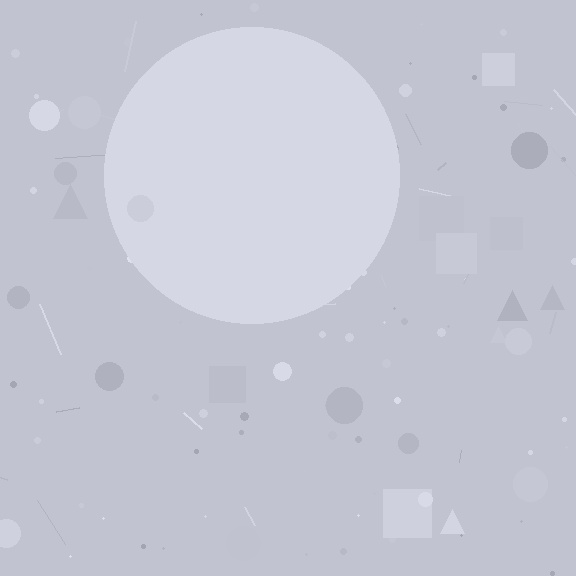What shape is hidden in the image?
A circle is hidden in the image.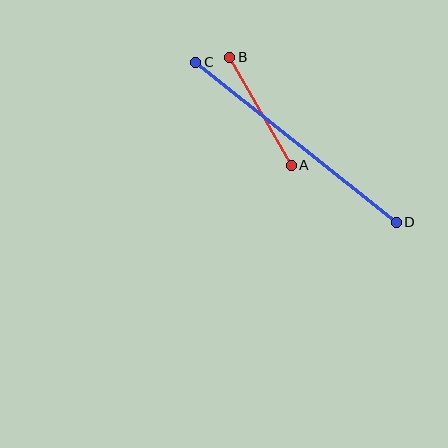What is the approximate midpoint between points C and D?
The midpoint is at approximately (296, 142) pixels.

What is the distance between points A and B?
The distance is approximately 124 pixels.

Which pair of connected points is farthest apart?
Points C and D are farthest apart.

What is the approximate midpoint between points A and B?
The midpoint is at approximately (260, 111) pixels.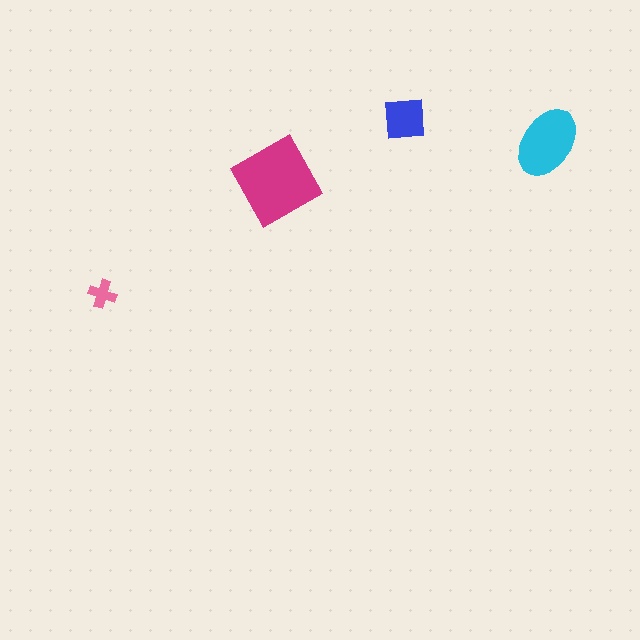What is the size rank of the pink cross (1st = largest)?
4th.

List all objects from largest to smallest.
The magenta square, the cyan ellipse, the blue square, the pink cross.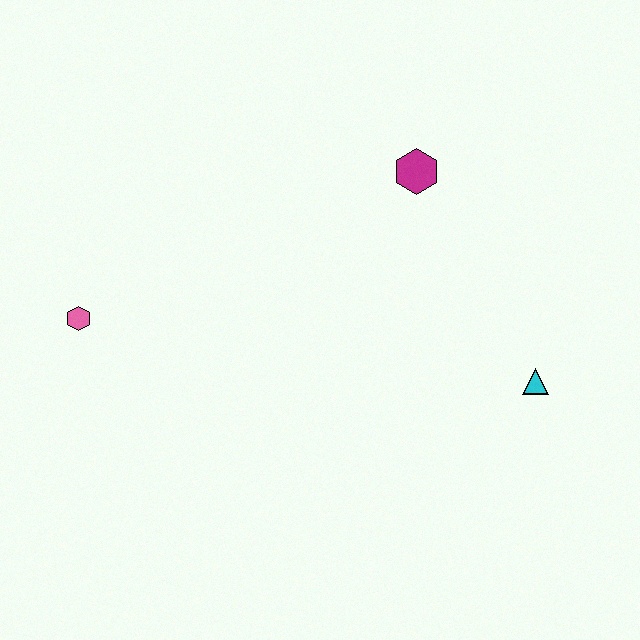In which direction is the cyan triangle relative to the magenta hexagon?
The cyan triangle is below the magenta hexagon.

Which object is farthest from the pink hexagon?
The cyan triangle is farthest from the pink hexagon.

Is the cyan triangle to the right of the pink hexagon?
Yes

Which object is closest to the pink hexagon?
The magenta hexagon is closest to the pink hexagon.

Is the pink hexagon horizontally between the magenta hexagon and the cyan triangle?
No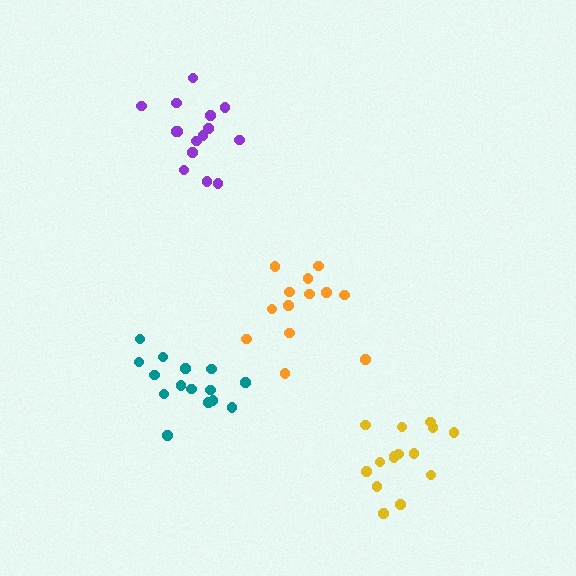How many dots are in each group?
Group 1: 15 dots, Group 2: 15 dots, Group 3: 13 dots, Group 4: 15 dots (58 total).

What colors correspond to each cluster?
The clusters are colored: teal, purple, orange, yellow.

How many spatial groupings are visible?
There are 4 spatial groupings.